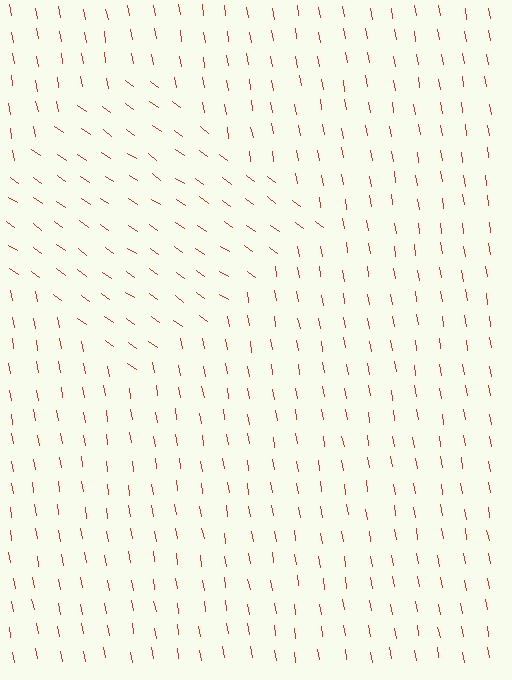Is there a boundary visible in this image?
Yes, there is a texture boundary formed by a change in line orientation.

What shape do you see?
I see a diamond.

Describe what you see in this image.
The image is filled with small red line segments. A diamond region in the image has lines oriented differently from the surrounding lines, creating a visible texture boundary.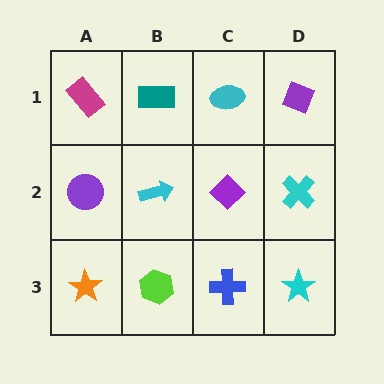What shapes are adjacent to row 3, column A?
A purple circle (row 2, column A), a lime hexagon (row 3, column B).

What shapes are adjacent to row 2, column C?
A cyan ellipse (row 1, column C), a blue cross (row 3, column C), a cyan arrow (row 2, column B), a cyan cross (row 2, column D).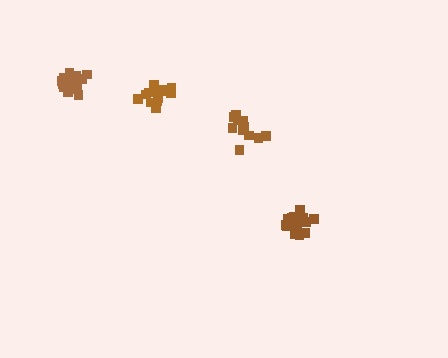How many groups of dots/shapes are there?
There are 4 groups.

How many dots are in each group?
Group 1: 16 dots, Group 2: 13 dots, Group 3: 14 dots, Group 4: 16 dots (59 total).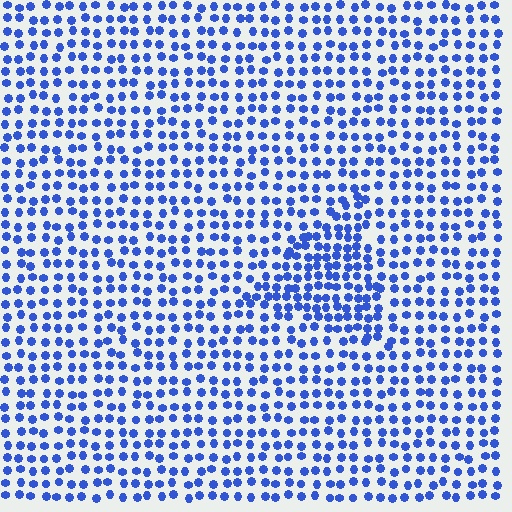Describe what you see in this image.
The image contains small blue elements arranged at two different densities. A triangle-shaped region is visible where the elements are more densely packed than the surrounding area.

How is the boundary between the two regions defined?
The boundary is defined by a change in element density (approximately 1.6x ratio). All elements are the same color, size, and shape.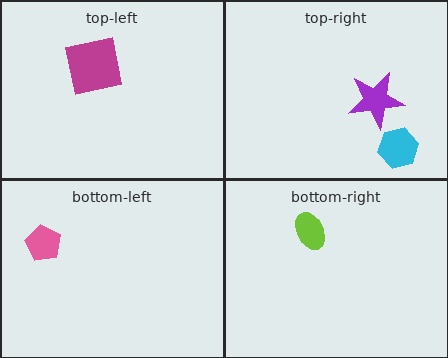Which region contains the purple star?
The top-right region.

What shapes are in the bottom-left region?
The pink pentagon.